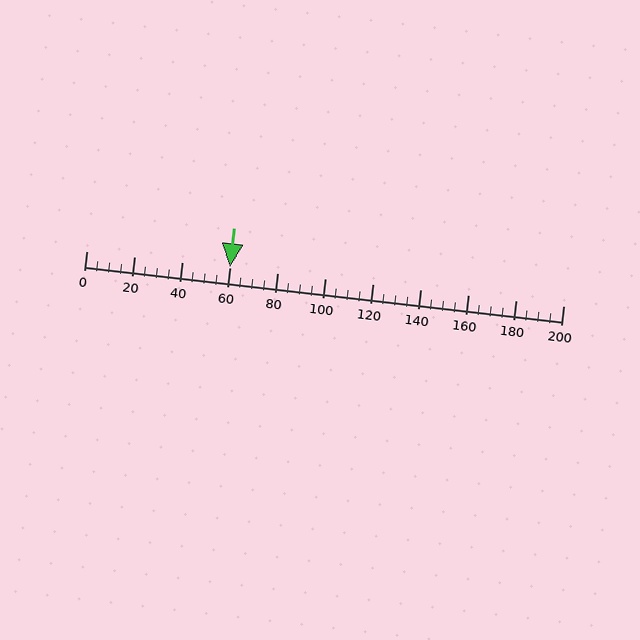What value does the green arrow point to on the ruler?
The green arrow points to approximately 60.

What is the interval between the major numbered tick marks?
The major tick marks are spaced 20 units apart.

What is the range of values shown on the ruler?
The ruler shows values from 0 to 200.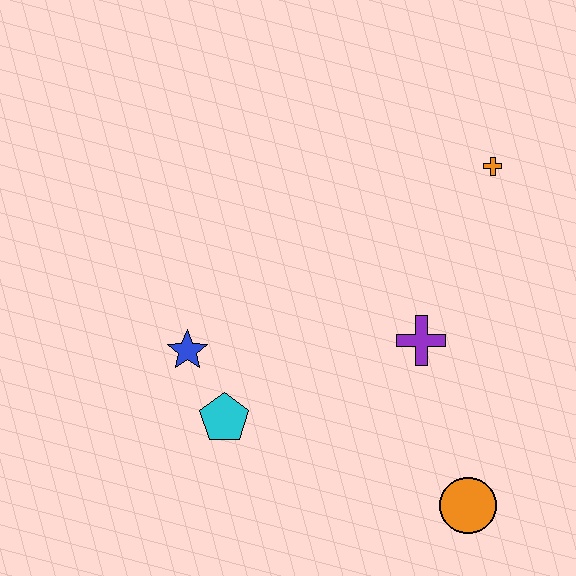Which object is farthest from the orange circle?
The orange cross is farthest from the orange circle.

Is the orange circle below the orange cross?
Yes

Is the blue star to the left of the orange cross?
Yes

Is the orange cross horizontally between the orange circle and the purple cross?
No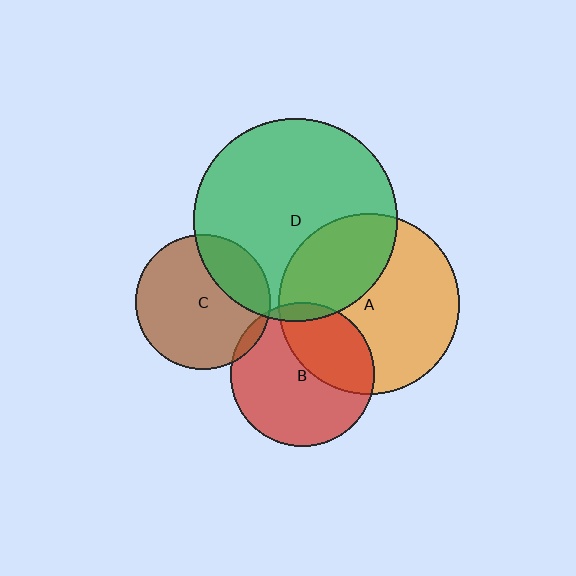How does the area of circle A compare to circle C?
Approximately 1.8 times.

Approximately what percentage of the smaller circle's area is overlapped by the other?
Approximately 5%.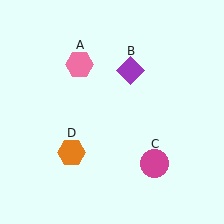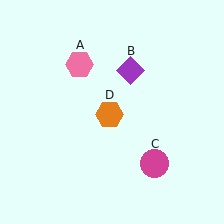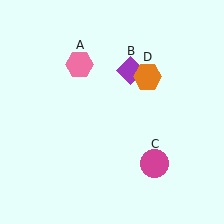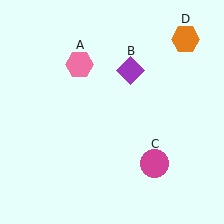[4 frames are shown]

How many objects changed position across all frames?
1 object changed position: orange hexagon (object D).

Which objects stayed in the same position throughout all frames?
Pink hexagon (object A) and purple diamond (object B) and magenta circle (object C) remained stationary.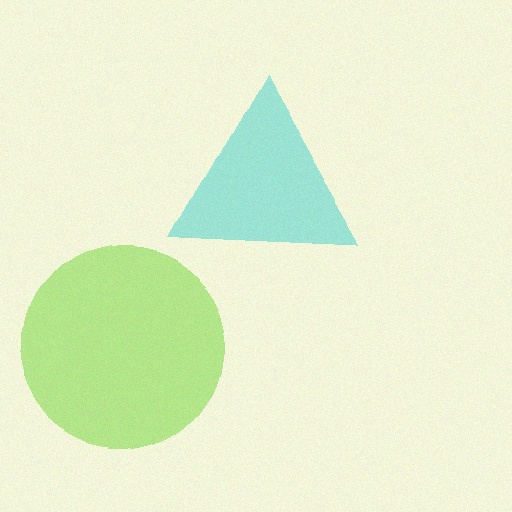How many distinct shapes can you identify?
There are 2 distinct shapes: a lime circle, a cyan triangle.